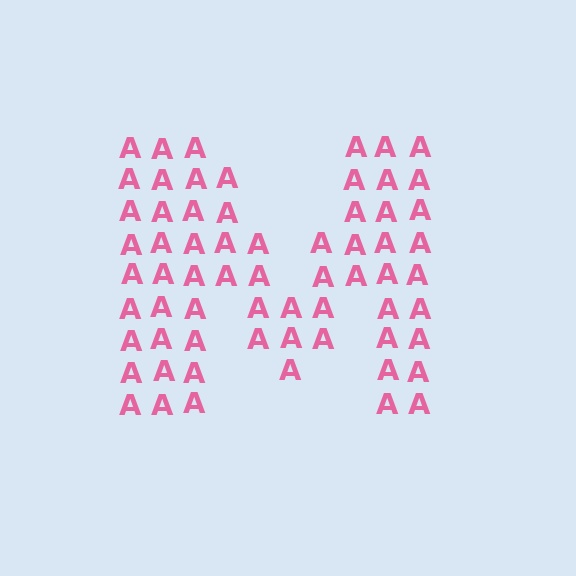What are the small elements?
The small elements are letter A's.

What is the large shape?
The large shape is the letter M.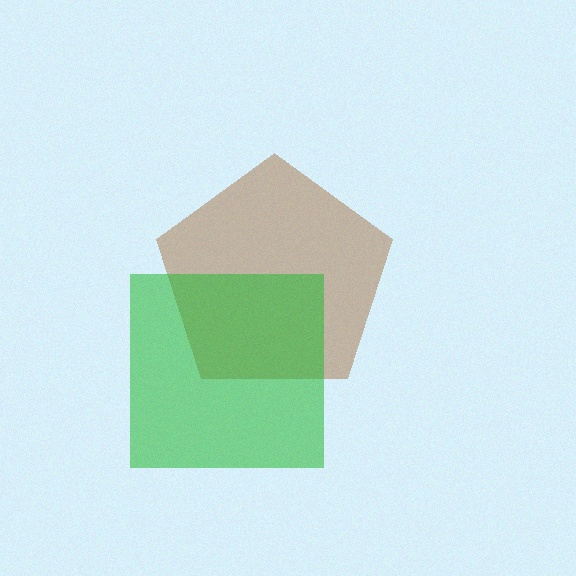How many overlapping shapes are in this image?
There are 2 overlapping shapes in the image.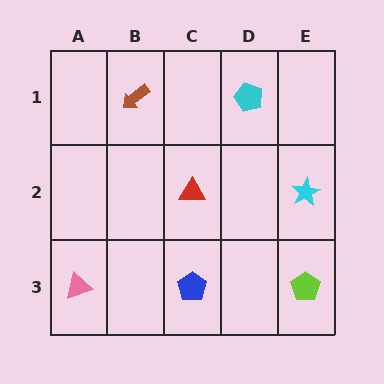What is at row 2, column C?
A red triangle.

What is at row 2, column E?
A cyan star.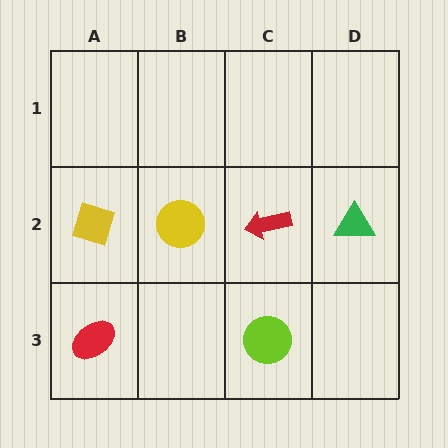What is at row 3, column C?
A lime circle.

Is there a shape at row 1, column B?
No, that cell is empty.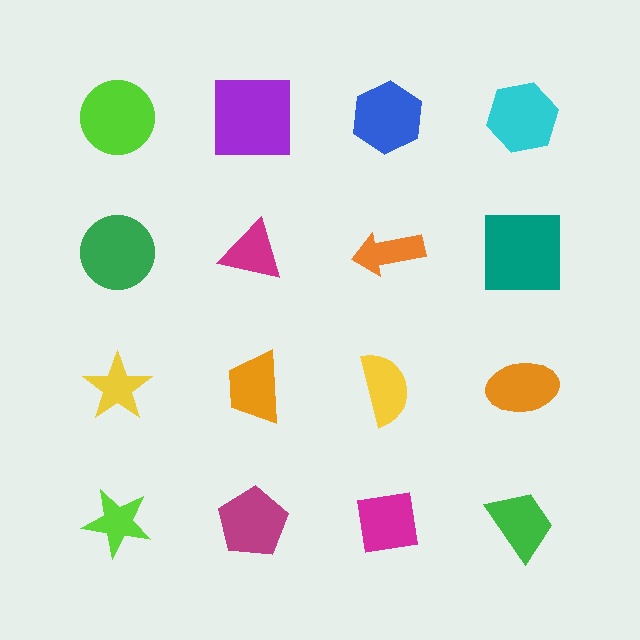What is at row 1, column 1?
A lime circle.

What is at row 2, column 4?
A teal square.